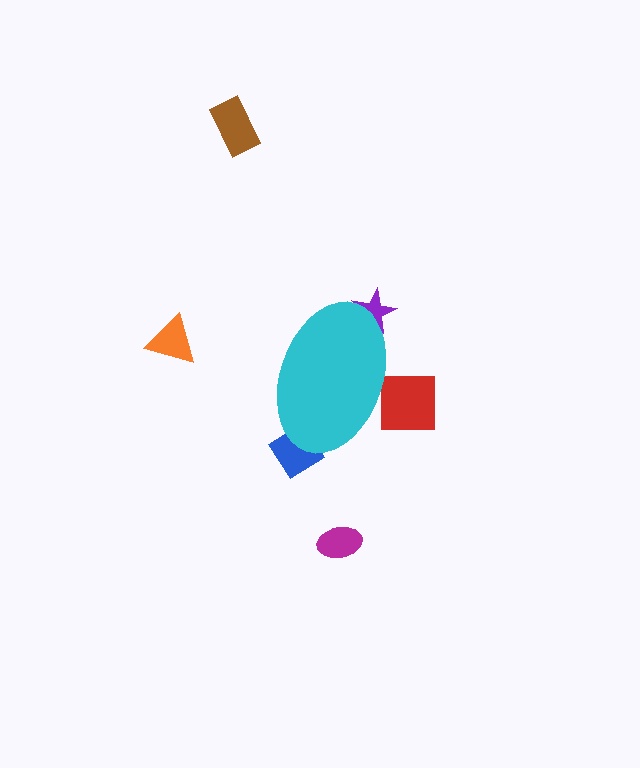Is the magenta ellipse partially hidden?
No, the magenta ellipse is fully visible.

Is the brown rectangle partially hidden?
No, the brown rectangle is fully visible.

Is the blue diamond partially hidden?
Yes, the blue diamond is partially hidden behind the cyan ellipse.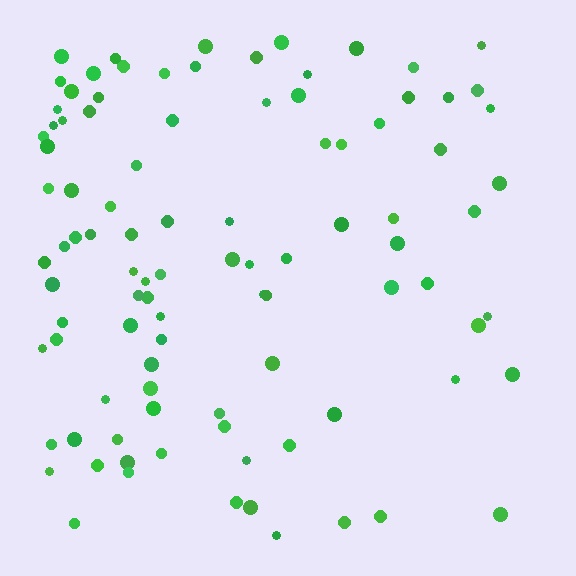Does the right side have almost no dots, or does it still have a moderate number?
Still a moderate number, just noticeably fewer than the left.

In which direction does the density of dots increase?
From right to left, with the left side densest.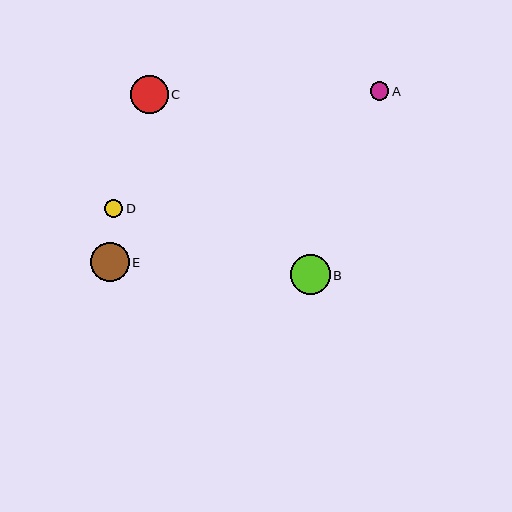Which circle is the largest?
Circle B is the largest with a size of approximately 40 pixels.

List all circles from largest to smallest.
From largest to smallest: B, E, C, A, D.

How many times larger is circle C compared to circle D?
Circle C is approximately 2.1 times the size of circle D.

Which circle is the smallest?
Circle D is the smallest with a size of approximately 18 pixels.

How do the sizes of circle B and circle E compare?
Circle B and circle E are approximately the same size.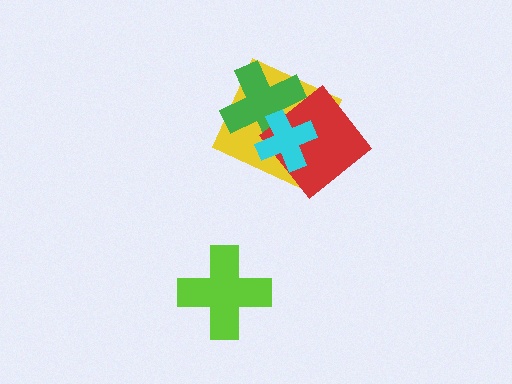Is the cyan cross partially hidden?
No, no other shape covers it.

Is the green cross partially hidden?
Yes, it is partially covered by another shape.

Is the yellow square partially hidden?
Yes, it is partially covered by another shape.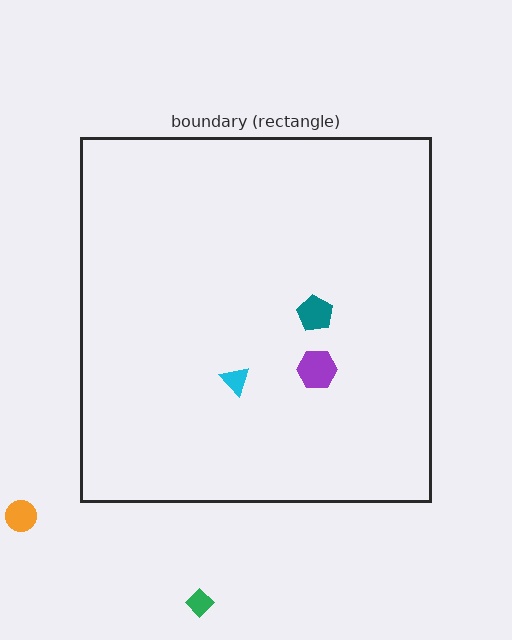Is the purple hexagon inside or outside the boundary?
Inside.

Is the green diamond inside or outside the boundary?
Outside.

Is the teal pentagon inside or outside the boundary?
Inside.